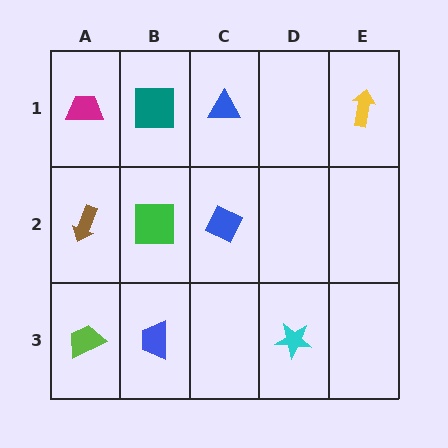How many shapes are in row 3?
3 shapes.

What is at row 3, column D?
A cyan star.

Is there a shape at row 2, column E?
No, that cell is empty.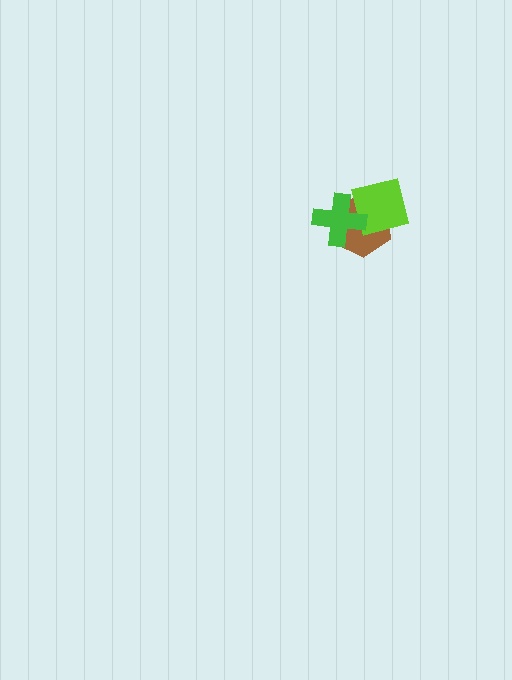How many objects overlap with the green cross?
2 objects overlap with the green cross.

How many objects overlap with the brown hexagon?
2 objects overlap with the brown hexagon.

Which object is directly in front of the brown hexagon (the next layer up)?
The lime square is directly in front of the brown hexagon.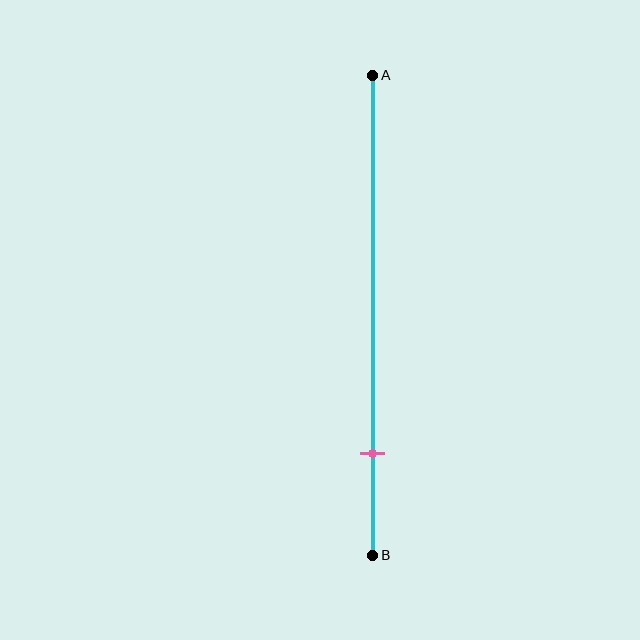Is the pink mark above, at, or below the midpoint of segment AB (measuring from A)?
The pink mark is below the midpoint of segment AB.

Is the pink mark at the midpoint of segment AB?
No, the mark is at about 80% from A, not at the 50% midpoint.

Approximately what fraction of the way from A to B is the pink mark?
The pink mark is approximately 80% of the way from A to B.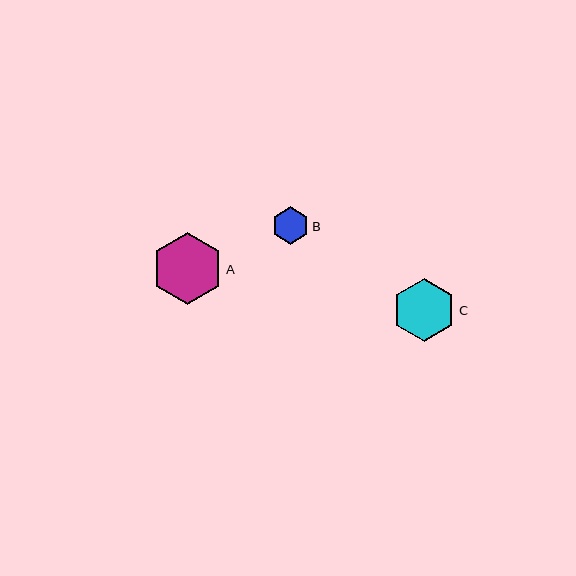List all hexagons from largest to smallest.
From largest to smallest: A, C, B.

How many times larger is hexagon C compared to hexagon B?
Hexagon C is approximately 1.7 times the size of hexagon B.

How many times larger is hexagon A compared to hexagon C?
Hexagon A is approximately 1.1 times the size of hexagon C.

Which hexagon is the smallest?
Hexagon B is the smallest with a size of approximately 37 pixels.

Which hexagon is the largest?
Hexagon A is the largest with a size of approximately 72 pixels.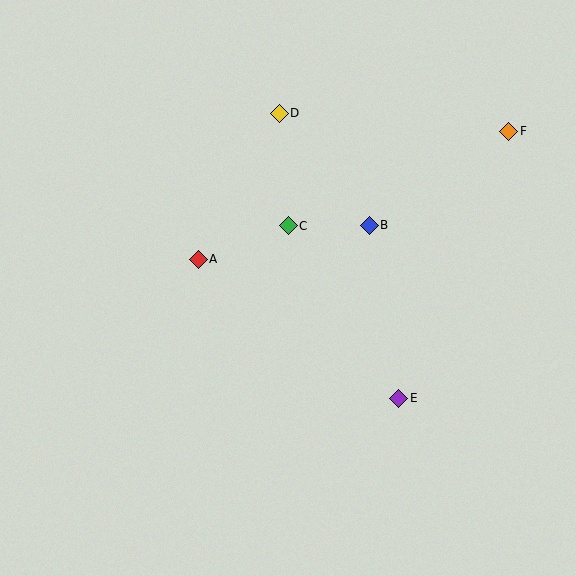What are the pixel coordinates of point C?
Point C is at (288, 226).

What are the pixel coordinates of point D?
Point D is at (279, 113).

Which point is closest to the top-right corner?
Point F is closest to the top-right corner.